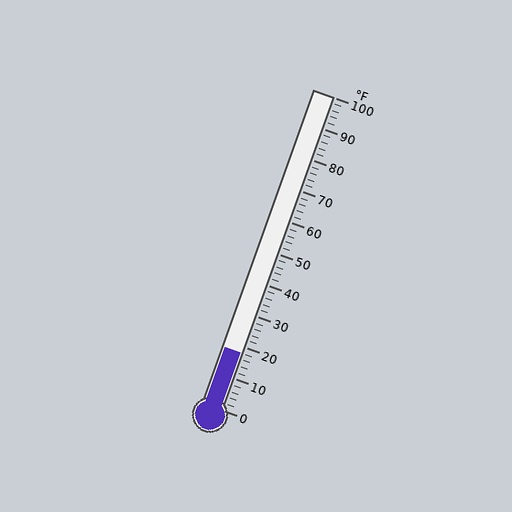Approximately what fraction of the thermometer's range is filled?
The thermometer is filled to approximately 20% of its range.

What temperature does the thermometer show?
The thermometer shows approximately 18°F.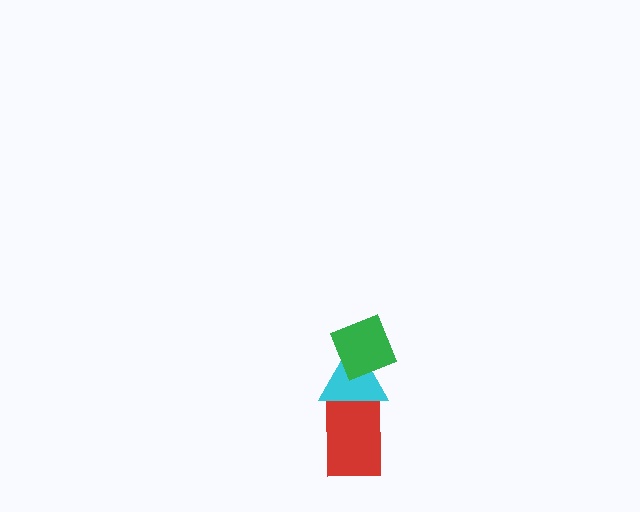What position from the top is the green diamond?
The green diamond is 1st from the top.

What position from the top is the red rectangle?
The red rectangle is 3rd from the top.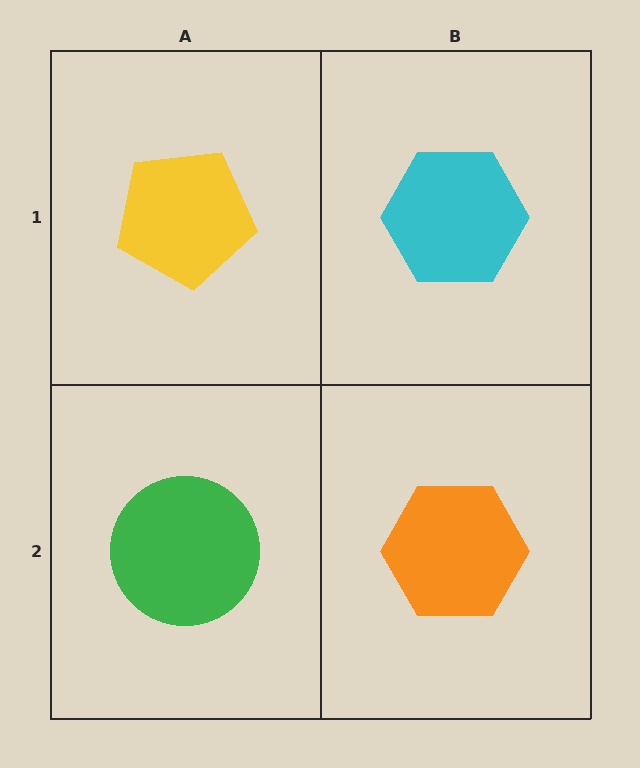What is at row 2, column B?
An orange hexagon.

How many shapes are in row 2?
2 shapes.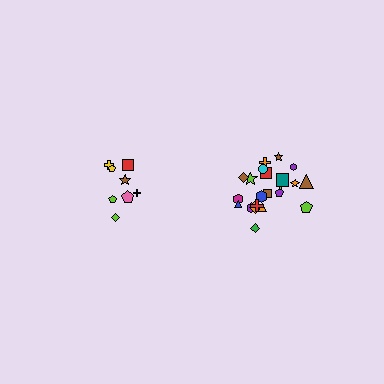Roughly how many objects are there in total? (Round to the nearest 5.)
Roughly 30 objects in total.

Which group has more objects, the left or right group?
The right group.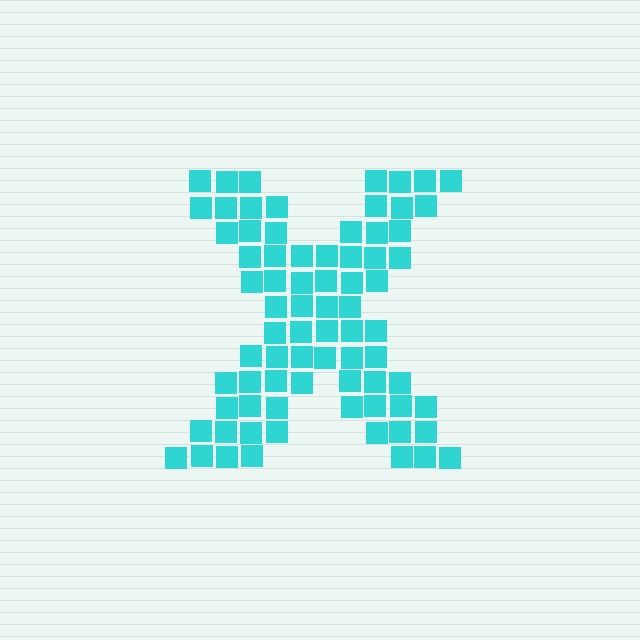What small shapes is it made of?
It is made of small squares.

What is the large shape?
The large shape is the letter X.